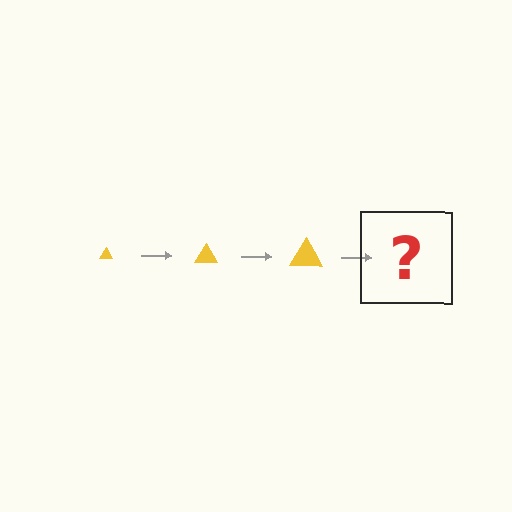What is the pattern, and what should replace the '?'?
The pattern is that the triangle gets progressively larger each step. The '?' should be a yellow triangle, larger than the previous one.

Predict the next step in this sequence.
The next step is a yellow triangle, larger than the previous one.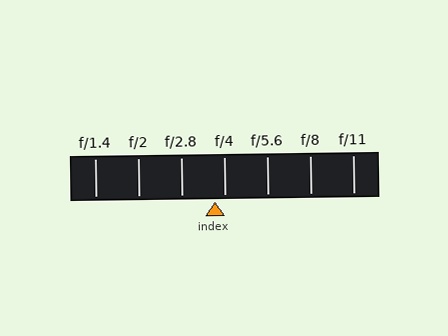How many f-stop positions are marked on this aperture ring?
There are 7 f-stop positions marked.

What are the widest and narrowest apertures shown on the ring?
The widest aperture shown is f/1.4 and the narrowest is f/11.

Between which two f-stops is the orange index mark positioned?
The index mark is between f/2.8 and f/4.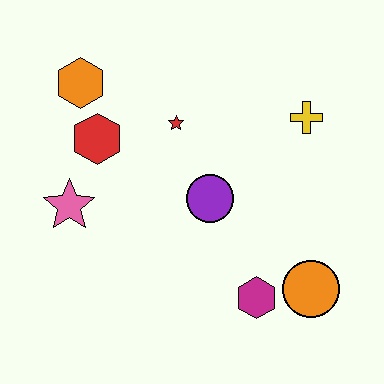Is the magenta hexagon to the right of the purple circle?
Yes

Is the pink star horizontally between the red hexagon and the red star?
No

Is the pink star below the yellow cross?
Yes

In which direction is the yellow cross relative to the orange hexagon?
The yellow cross is to the right of the orange hexagon.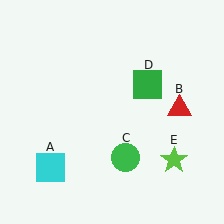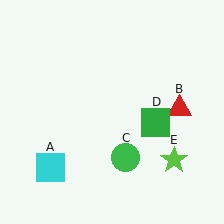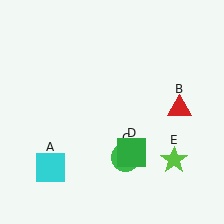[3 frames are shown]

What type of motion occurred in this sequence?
The green square (object D) rotated clockwise around the center of the scene.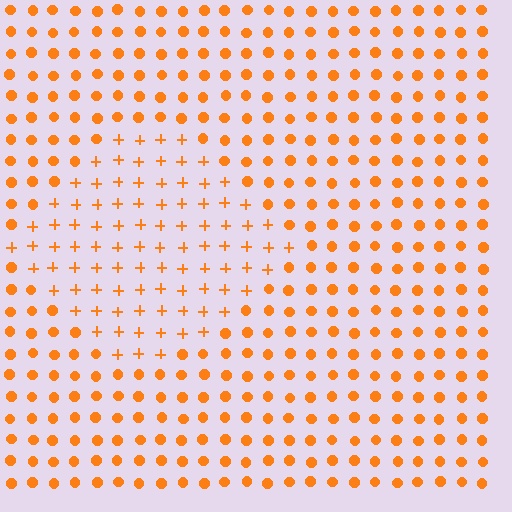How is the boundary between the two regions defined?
The boundary is defined by a change in element shape: plus signs inside vs. circles outside. All elements share the same color and spacing.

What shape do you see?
I see a diamond.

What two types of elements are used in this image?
The image uses plus signs inside the diamond region and circles outside it.